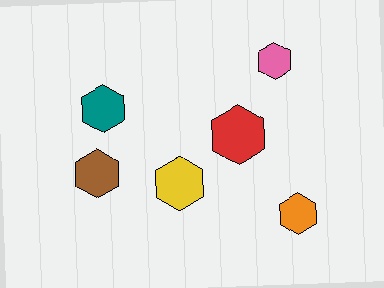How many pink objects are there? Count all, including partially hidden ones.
There is 1 pink object.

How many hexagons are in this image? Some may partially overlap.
There are 6 hexagons.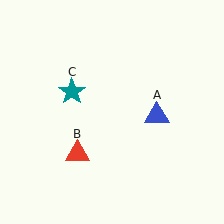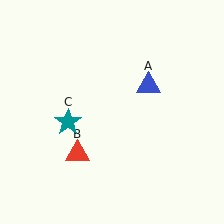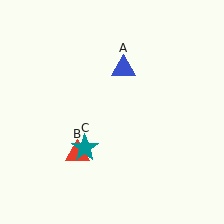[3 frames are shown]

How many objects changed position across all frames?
2 objects changed position: blue triangle (object A), teal star (object C).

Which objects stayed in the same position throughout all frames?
Red triangle (object B) remained stationary.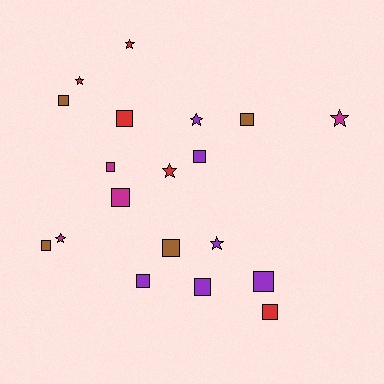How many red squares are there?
There are 2 red squares.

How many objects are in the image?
There are 19 objects.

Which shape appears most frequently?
Square, with 12 objects.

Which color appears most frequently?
Purple, with 6 objects.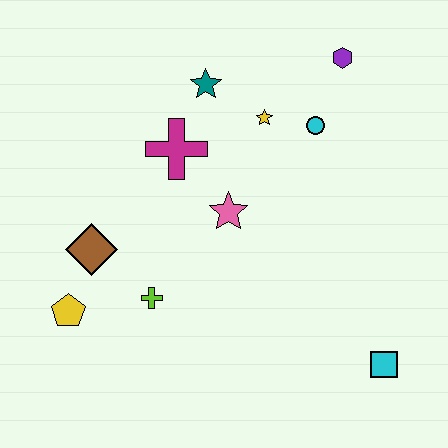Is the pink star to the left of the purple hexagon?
Yes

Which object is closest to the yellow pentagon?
The brown diamond is closest to the yellow pentagon.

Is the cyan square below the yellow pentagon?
Yes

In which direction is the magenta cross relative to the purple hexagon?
The magenta cross is to the left of the purple hexagon.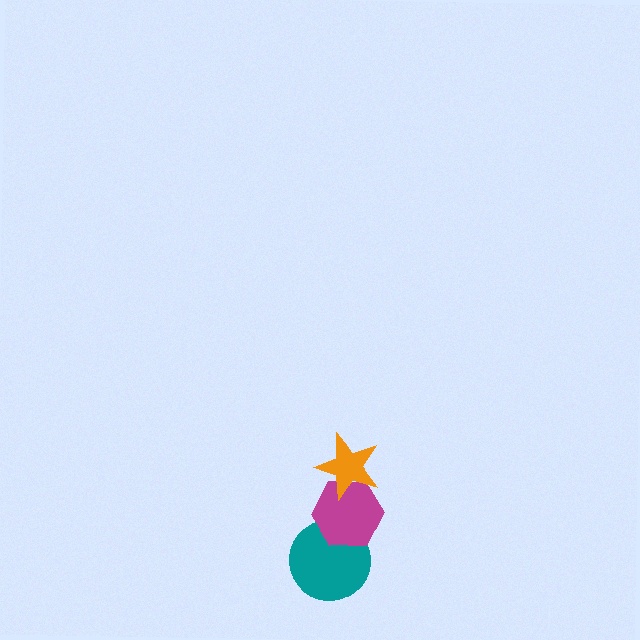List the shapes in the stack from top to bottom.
From top to bottom: the orange star, the magenta hexagon, the teal circle.